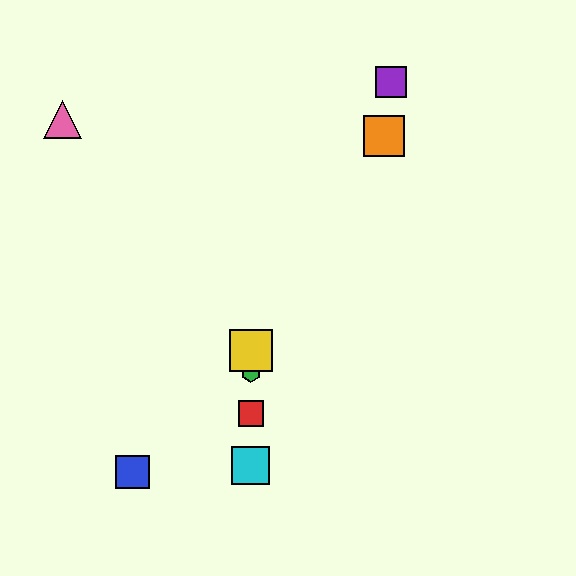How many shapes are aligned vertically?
4 shapes (the red square, the green hexagon, the yellow square, the cyan square) are aligned vertically.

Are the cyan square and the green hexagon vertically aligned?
Yes, both are at x≈251.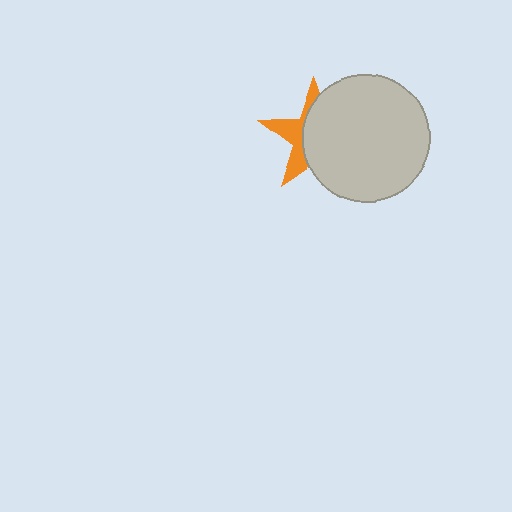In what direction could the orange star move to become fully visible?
The orange star could move left. That would shift it out from behind the light gray circle entirely.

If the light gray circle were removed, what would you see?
You would see the complete orange star.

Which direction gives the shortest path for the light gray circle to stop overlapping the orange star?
Moving right gives the shortest separation.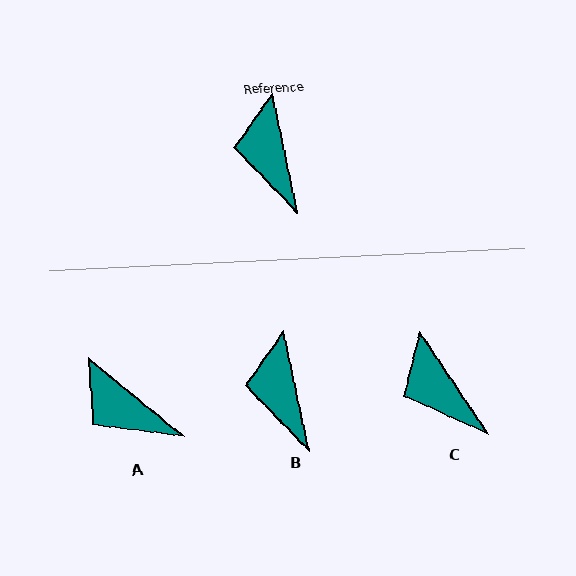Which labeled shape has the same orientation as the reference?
B.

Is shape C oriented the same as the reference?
No, it is off by about 21 degrees.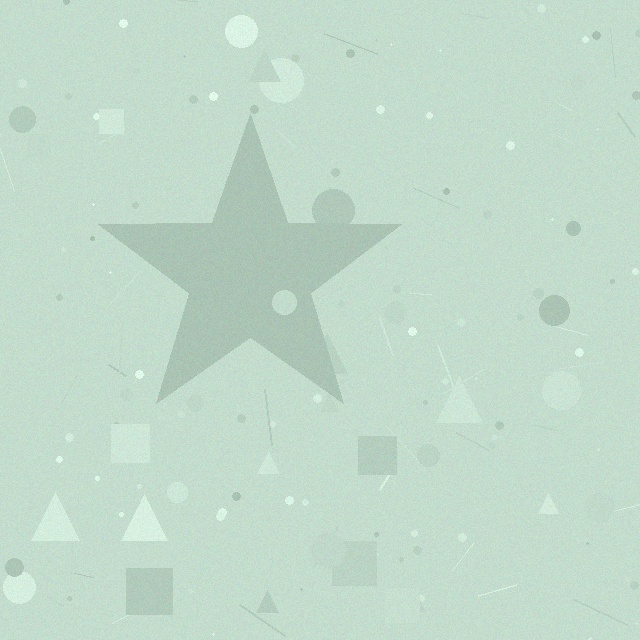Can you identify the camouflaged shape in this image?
The camouflaged shape is a star.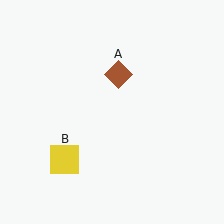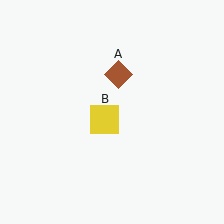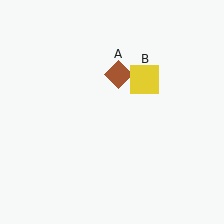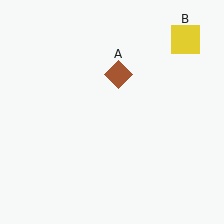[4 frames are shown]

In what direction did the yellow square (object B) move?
The yellow square (object B) moved up and to the right.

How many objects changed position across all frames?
1 object changed position: yellow square (object B).